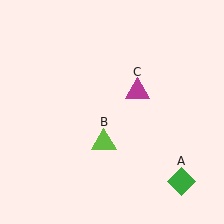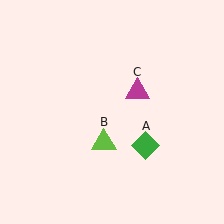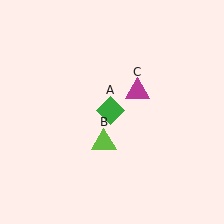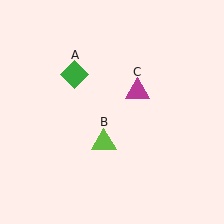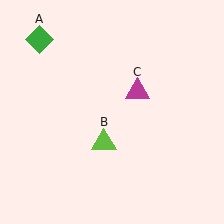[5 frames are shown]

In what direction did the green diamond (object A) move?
The green diamond (object A) moved up and to the left.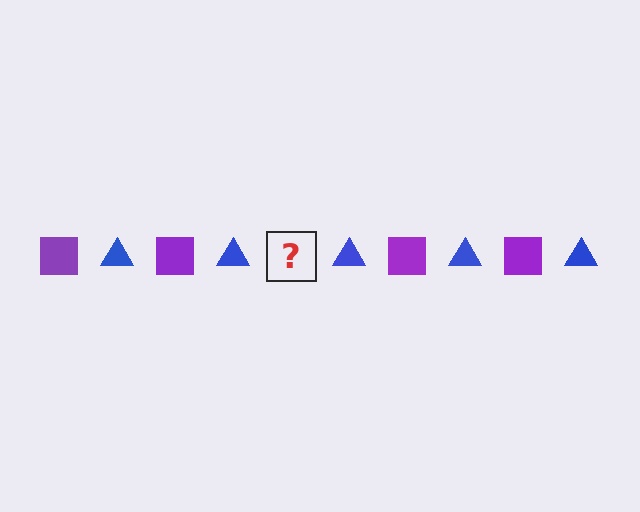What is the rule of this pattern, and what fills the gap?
The rule is that the pattern alternates between purple square and blue triangle. The gap should be filled with a purple square.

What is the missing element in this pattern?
The missing element is a purple square.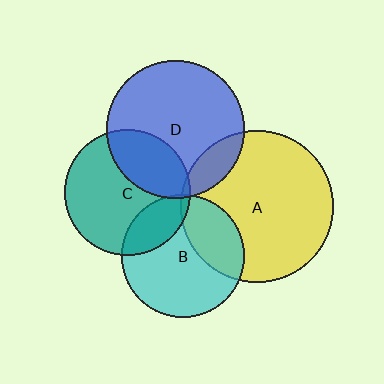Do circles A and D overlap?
Yes.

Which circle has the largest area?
Circle A (yellow).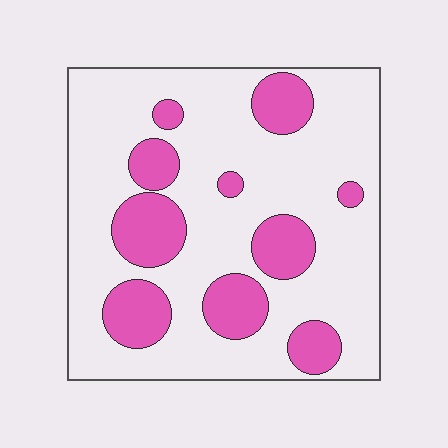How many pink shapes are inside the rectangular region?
10.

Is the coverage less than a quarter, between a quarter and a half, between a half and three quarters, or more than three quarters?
Between a quarter and a half.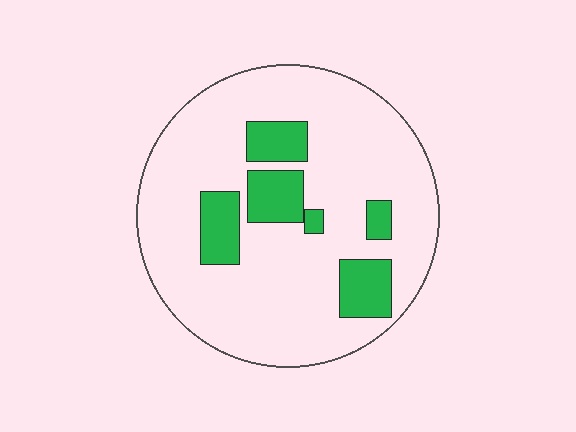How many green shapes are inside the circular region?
6.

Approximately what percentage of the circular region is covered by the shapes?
Approximately 20%.